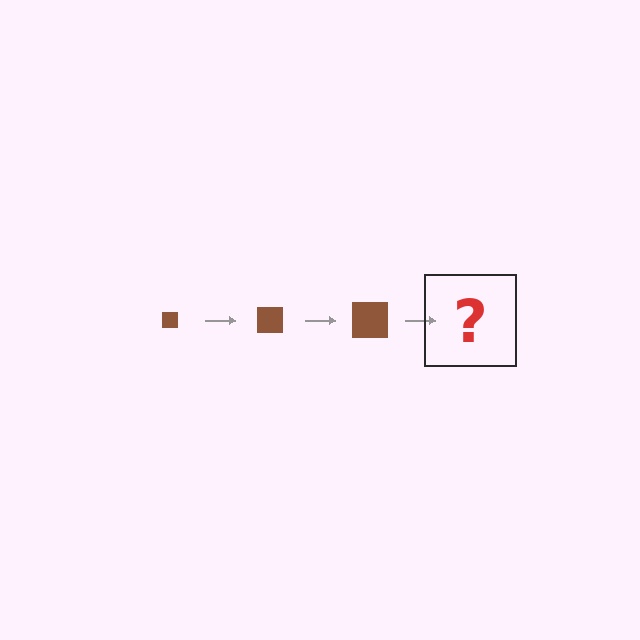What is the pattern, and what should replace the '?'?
The pattern is that the square gets progressively larger each step. The '?' should be a brown square, larger than the previous one.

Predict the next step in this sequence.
The next step is a brown square, larger than the previous one.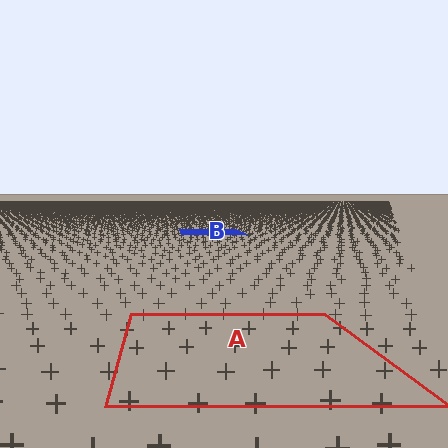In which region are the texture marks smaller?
The texture marks are smaller in region B, because it is farther away.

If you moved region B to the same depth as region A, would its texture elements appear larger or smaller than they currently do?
They would appear larger. At a closer depth, the same texture elements are projected at a bigger on-screen size.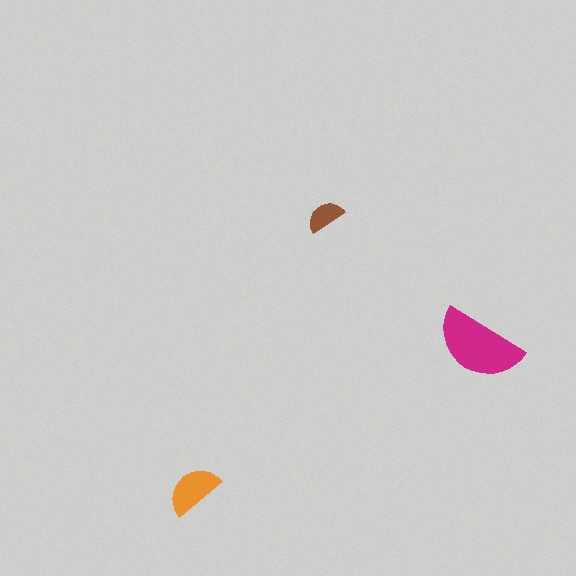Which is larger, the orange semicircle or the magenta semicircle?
The magenta one.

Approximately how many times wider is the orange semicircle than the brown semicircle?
About 1.5 times wider.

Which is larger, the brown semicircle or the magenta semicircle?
The magenta one.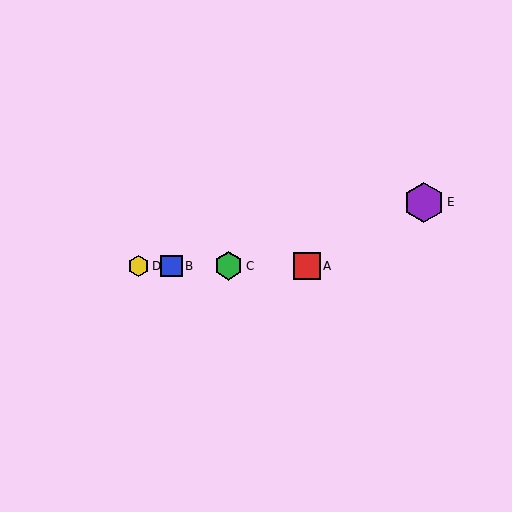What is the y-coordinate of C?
Object C is at y≈266.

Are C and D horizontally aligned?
Yes, both are at y≈266.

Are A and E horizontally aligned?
No, A is at y≈266 and E is at y≈202.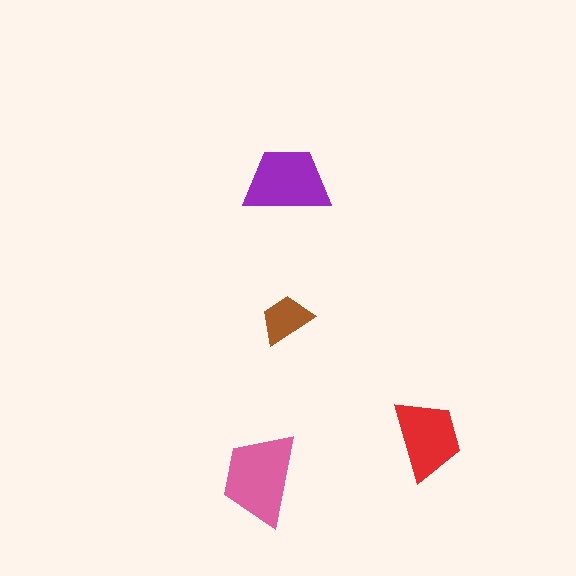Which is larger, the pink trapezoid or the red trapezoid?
The pink one.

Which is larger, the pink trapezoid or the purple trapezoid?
The pink one.